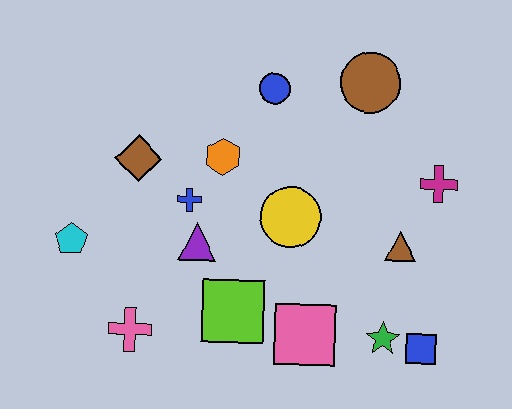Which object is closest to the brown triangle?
The magenta cross is closest to the brown triangle.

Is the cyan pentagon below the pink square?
No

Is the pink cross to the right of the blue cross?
No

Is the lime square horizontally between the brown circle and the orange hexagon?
Yes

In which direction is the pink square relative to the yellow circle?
The pink square is below the yellow circle.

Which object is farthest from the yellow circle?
The cyan pentagon is farthest from the yellow circle.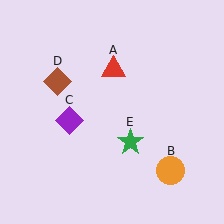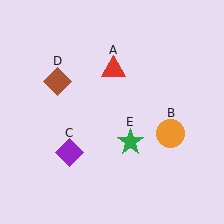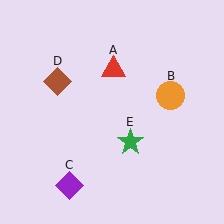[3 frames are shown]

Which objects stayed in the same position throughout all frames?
Red triangle (object A) and brown diamond (object D) and green star (object E) remained stationary.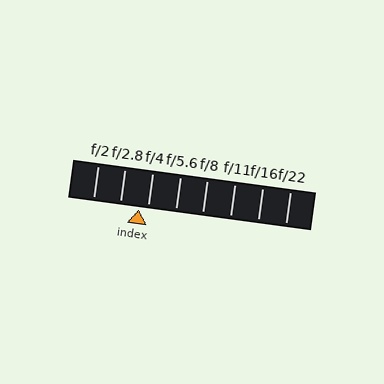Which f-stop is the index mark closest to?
The index mark is closest to f/4.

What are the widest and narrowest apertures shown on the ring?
The widest aperture shown is f/2 and the narrowest is f/22.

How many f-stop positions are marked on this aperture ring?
There are 8 f-stop positions marked.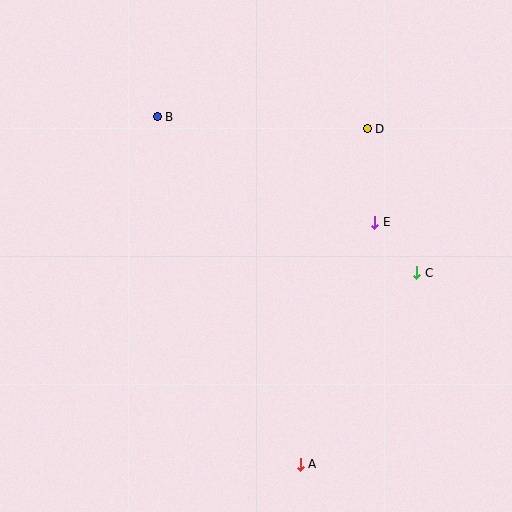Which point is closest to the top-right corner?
Point D is closest to the top-right corner.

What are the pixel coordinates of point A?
Point A is at (300, 464).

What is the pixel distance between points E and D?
The distance between E and D is 94 pixels.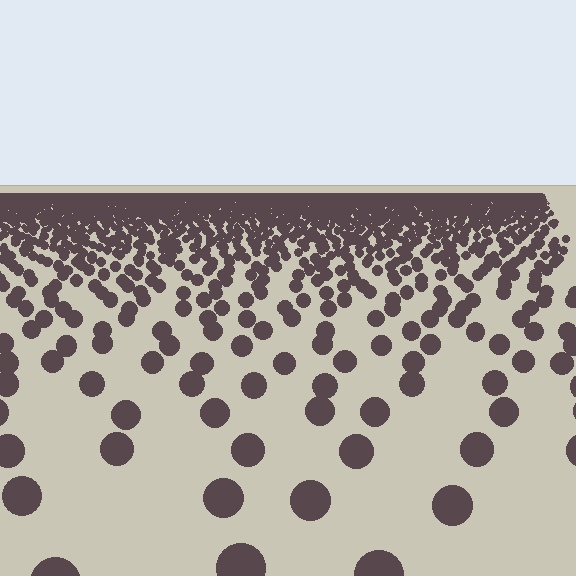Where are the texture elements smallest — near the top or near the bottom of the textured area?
Near the top.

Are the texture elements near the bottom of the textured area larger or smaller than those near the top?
Larger. Near the bottom, elements are closer to the viewer and appear at a bigger on-screen size.